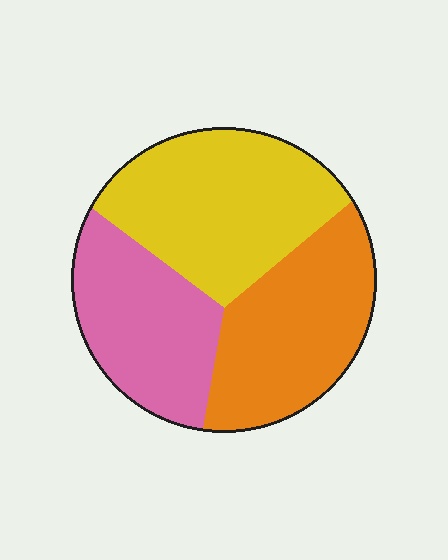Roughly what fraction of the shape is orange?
Orange covers around 35% of the shape.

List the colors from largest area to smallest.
From largest to smallest: yellow, orange, pink.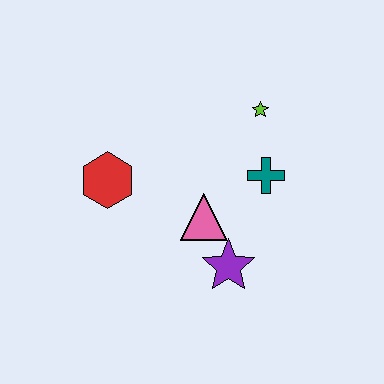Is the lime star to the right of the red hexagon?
Yes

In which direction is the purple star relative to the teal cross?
The purple star is below the teal cross.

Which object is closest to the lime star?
The teal cross is closest to the lime star.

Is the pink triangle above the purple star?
Yes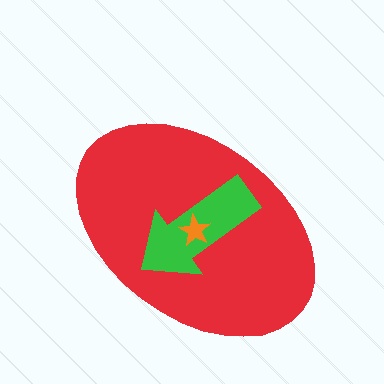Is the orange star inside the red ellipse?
Yes.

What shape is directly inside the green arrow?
The orange star.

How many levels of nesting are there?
3.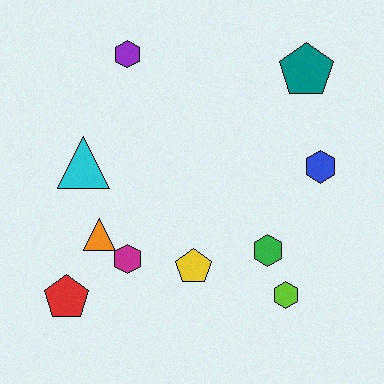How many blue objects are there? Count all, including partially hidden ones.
There is 1 blue object.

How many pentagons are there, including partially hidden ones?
There are 3 pentagons.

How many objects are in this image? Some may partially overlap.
There are 10 objects.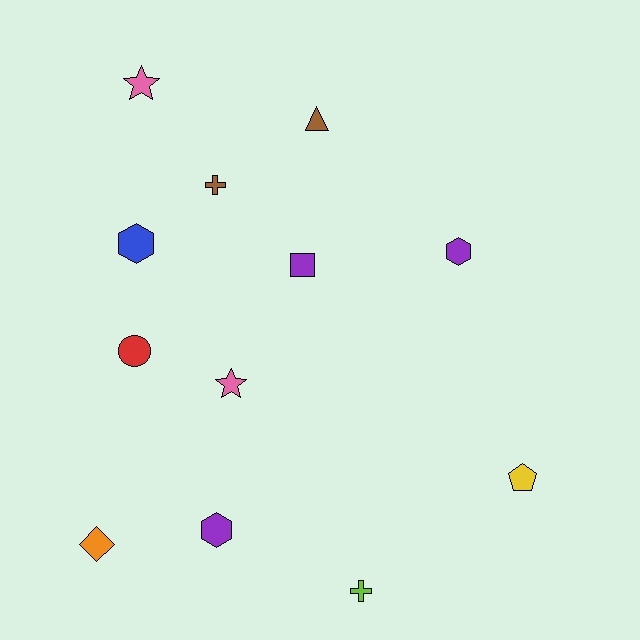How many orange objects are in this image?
There is 1 orange object.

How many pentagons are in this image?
There is 1 pentagon.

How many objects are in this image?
There are 12 objects.